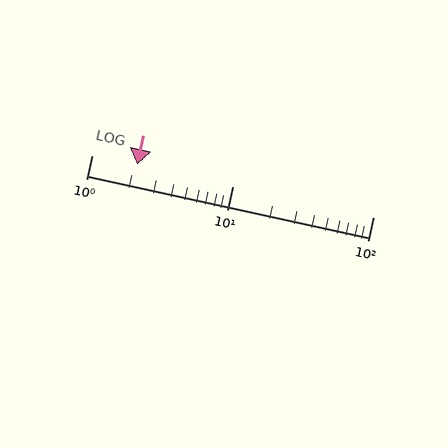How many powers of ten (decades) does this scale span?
The scale spans 2 decades, from 1 to 100.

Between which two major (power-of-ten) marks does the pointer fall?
The pointer is between 1 and 10.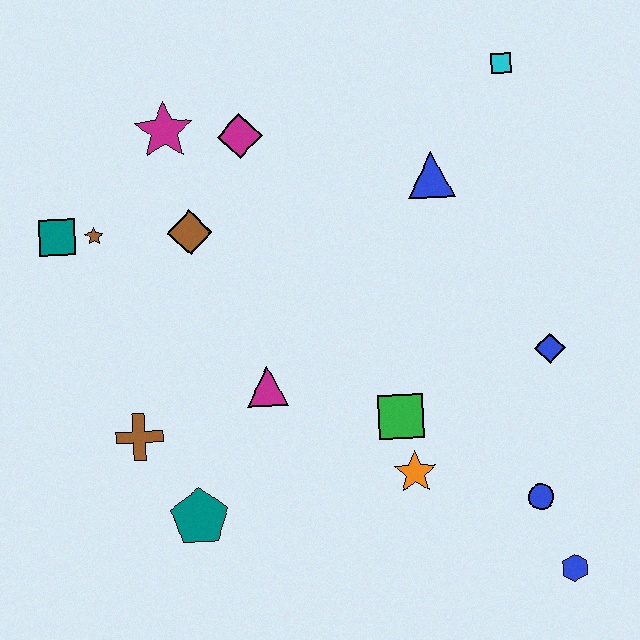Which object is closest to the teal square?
The brown star is closest to the teal square.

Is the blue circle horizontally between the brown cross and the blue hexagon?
Yes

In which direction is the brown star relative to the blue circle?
The brown star is to the left of the blue circle.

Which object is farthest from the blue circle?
The teal square is farthest from the blue circle.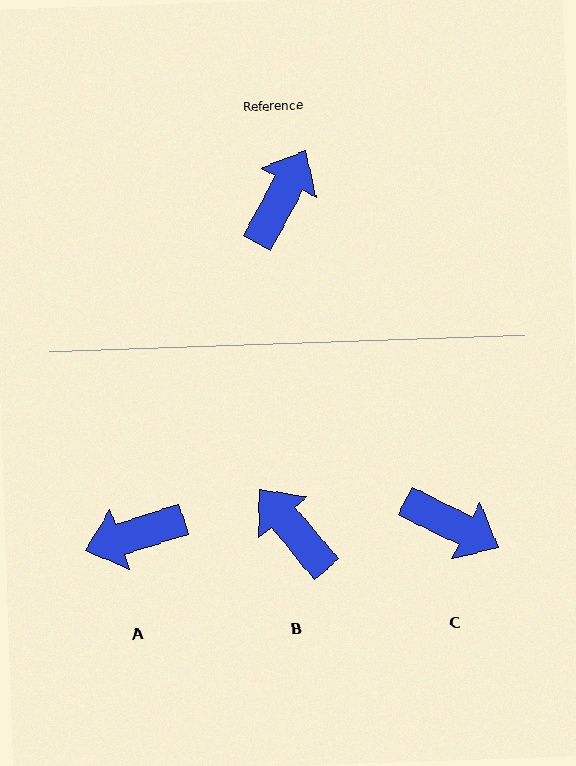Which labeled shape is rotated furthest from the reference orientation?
A, about 136 degrees away.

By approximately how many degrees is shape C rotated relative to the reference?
Approximately 89 degrees clockwise.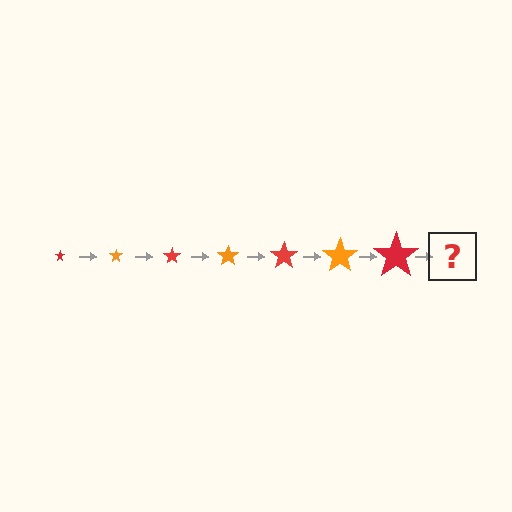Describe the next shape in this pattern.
It should be an orange star, larger than the previous one.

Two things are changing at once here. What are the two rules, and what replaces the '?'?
The two rules are that the star grows larger each step and the color cycles through red and orange. The '?' should be an orange star, larger than the previous one.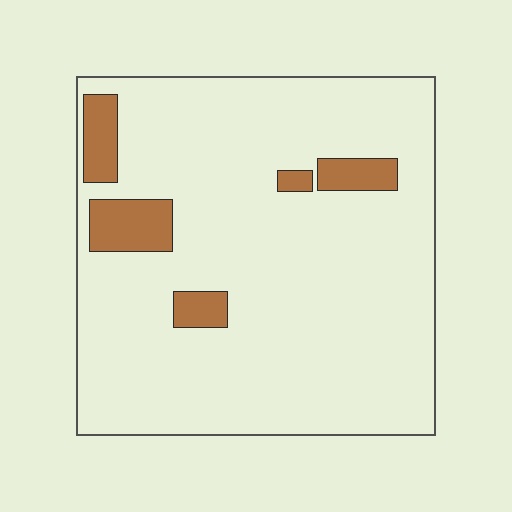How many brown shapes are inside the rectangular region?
5.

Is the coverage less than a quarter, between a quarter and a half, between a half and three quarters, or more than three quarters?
Less than a quarter.